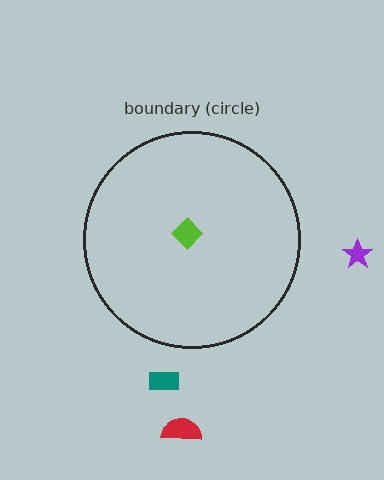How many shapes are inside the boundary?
1 inside, 3 outside.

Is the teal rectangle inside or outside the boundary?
Outside.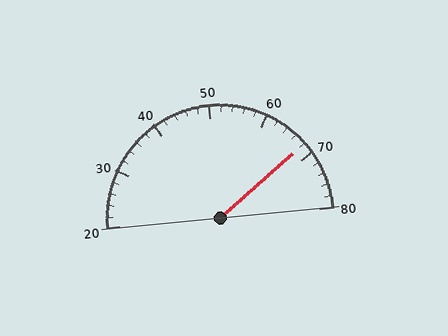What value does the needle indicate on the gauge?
The needle indicates approximately 68.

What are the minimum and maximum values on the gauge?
The gauge ranges from 20 to 80.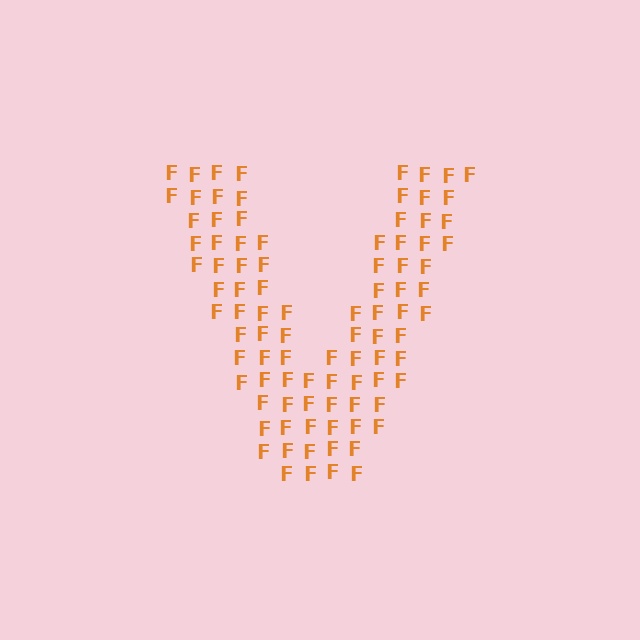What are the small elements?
The small elements are letter F's.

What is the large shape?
The large shape is the letter V.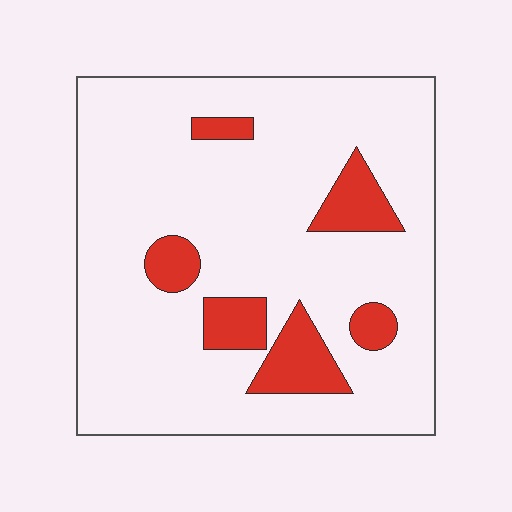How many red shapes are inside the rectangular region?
6.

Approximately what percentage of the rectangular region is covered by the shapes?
Approximately 15%.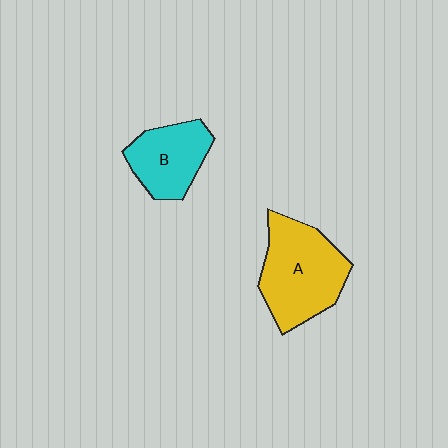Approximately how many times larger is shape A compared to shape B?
Approximately 1.5 times.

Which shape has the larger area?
Shape A (yellow).